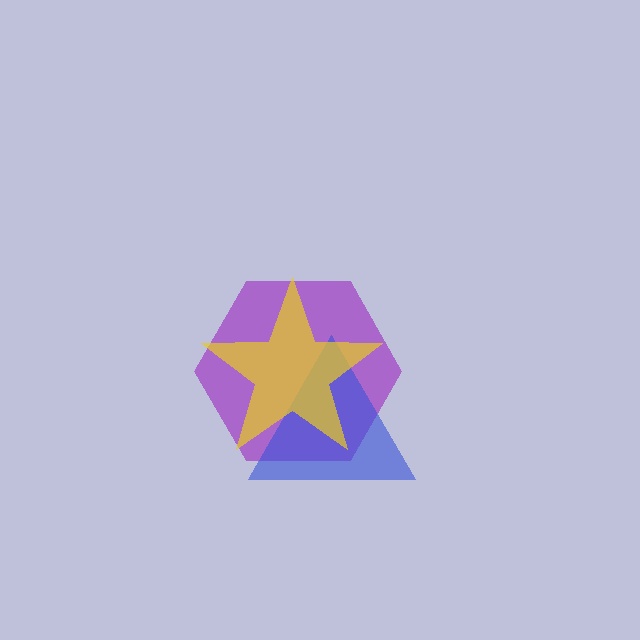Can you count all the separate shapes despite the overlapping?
Yes, there are 3 separate shapes.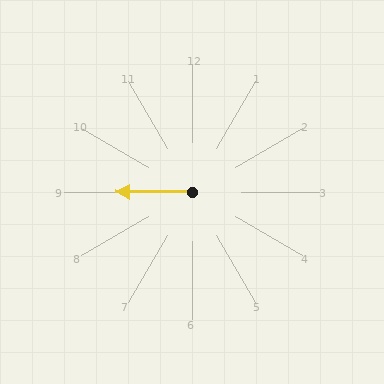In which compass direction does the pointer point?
West.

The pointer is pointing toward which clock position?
Roughly 9 o'clock.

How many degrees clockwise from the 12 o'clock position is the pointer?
Approximately 270 degrees.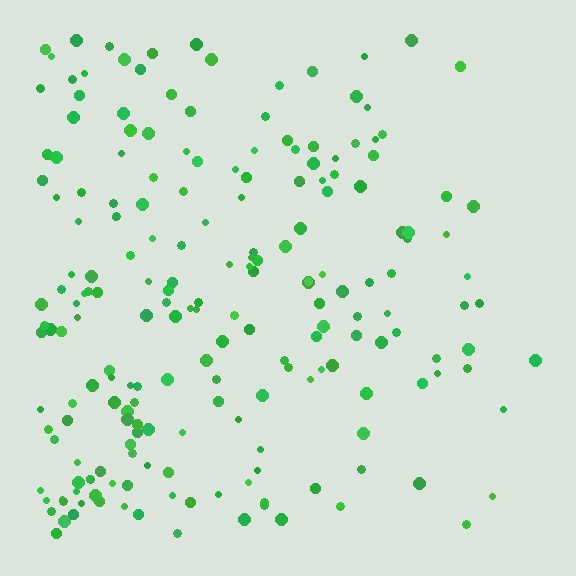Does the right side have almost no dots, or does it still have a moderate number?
Still a moderate number, just noticeably fewer than the left.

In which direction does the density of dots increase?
From right to left, with the left side densest.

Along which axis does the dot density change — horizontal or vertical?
Horizontal.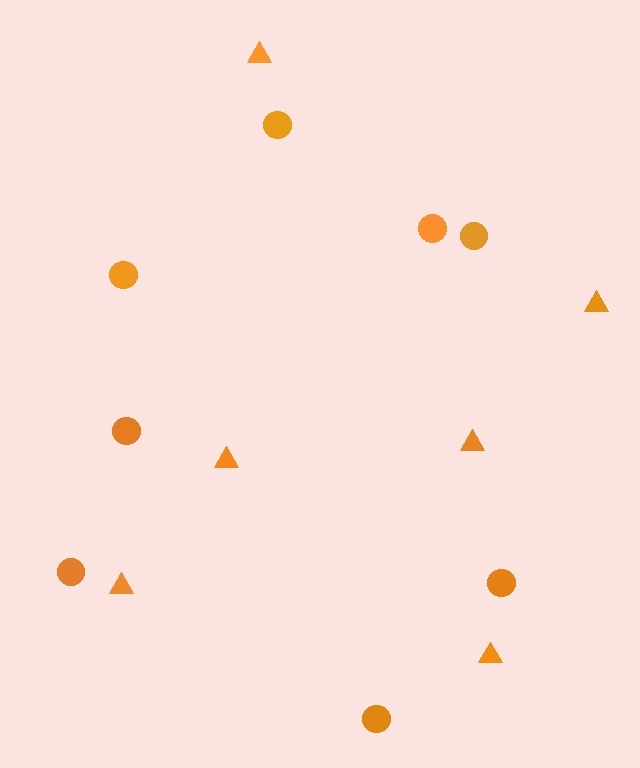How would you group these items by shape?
There are 2 groups: one group of circles (8) and one group of triangles (6).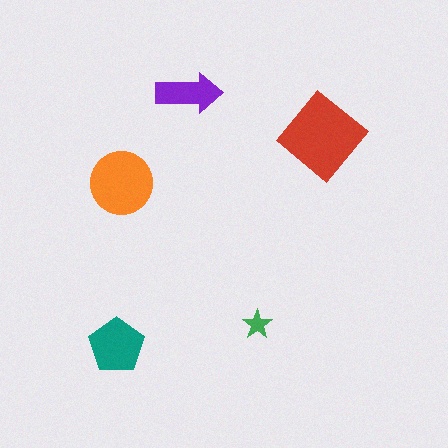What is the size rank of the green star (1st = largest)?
5th.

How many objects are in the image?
There are 5 objects in the image.